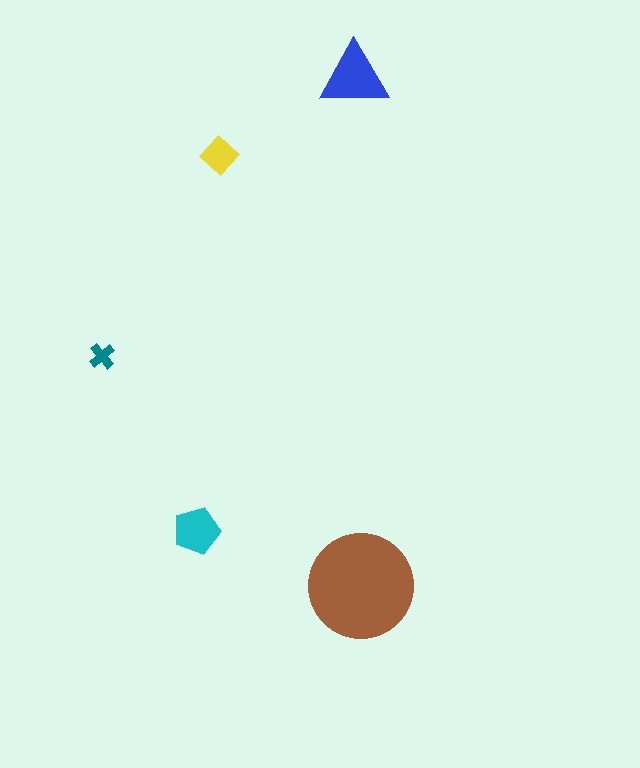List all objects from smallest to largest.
The teal cross, the yellow diamond, the cyan pentagon, the blue triangle, the brown circle.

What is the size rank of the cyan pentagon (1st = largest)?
3rd.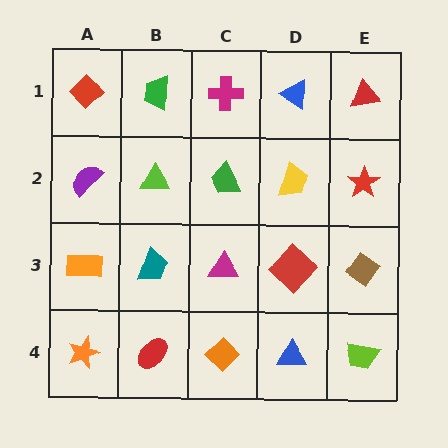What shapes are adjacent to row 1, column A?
A purple semicircle (row 2, column A), a green trapezoid (row 1, column B).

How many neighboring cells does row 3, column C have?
4.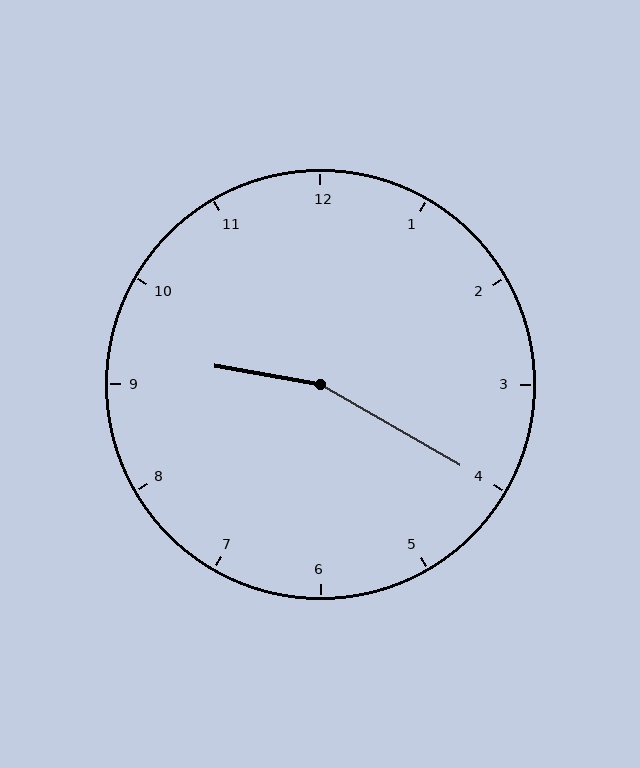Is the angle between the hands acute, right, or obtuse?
It is obtuse.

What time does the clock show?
9:20.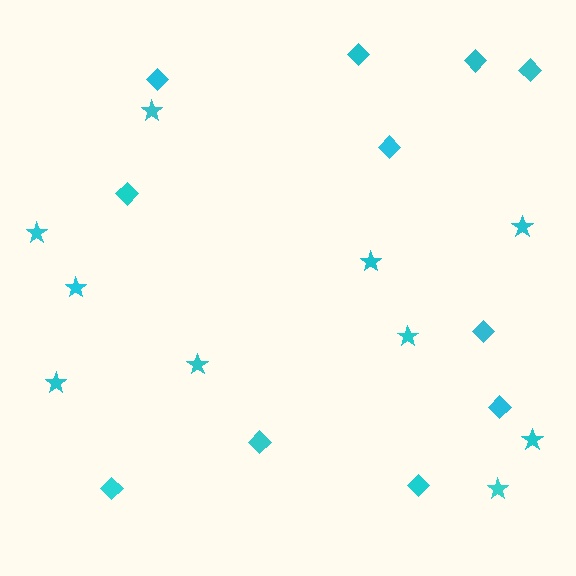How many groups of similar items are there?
There are 2 groups: one group of diamonds (11) and one group of stars (10).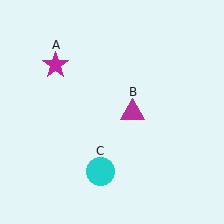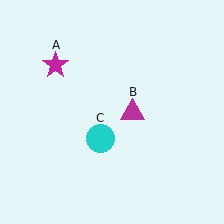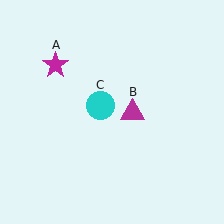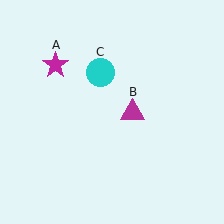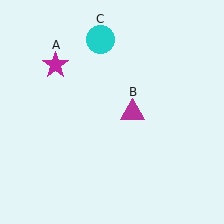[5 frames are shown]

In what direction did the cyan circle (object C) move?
The cyan circle (object C) moved up.